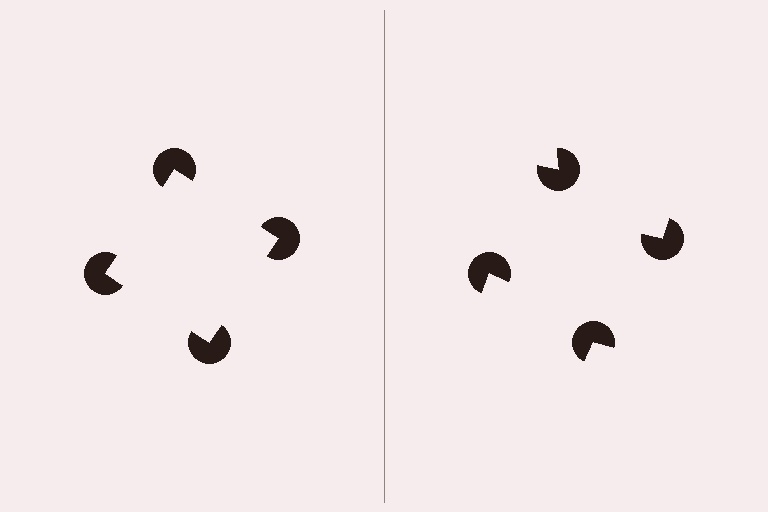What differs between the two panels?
The pac-man discs are positioned identically on both sides; only the wedge orientations differ. On the left they align to a square; on the right they are misaligned.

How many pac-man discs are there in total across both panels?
8 — 4 on each side.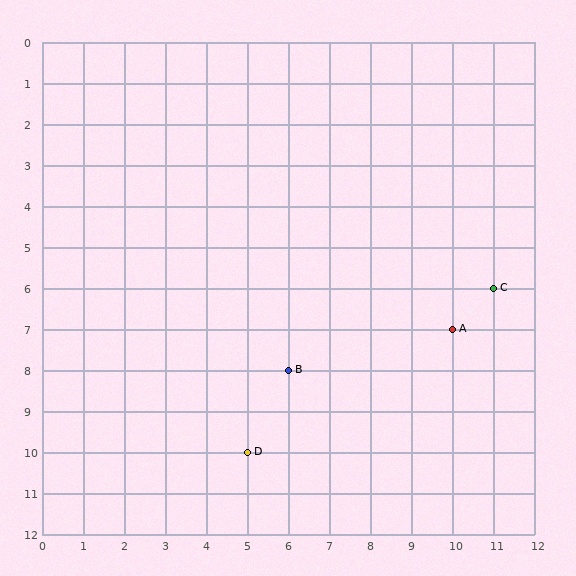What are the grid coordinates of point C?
Point C is at grid coordinates (11, 6).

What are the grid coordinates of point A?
Point A is at grid coordinates (10, 7).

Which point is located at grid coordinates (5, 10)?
Point D is at (5, 10).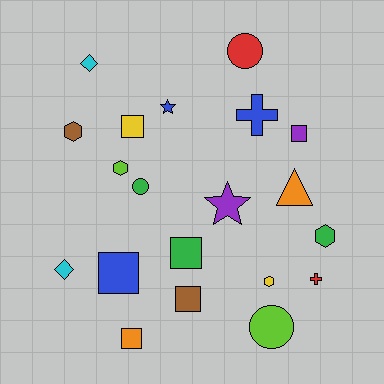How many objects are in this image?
There are 20 objects.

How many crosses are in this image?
There are 2 crosses.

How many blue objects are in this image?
There are 3 blue objects.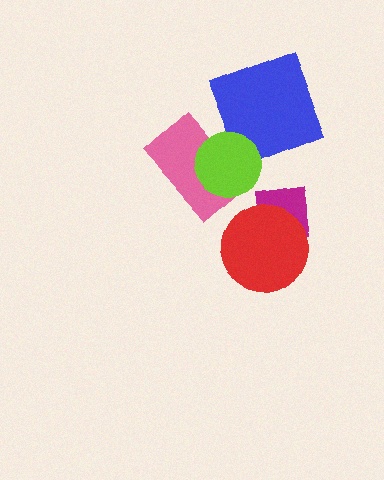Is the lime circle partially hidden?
No, no other shape covers it.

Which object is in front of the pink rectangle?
The lime circle is in front of the pink rectangle.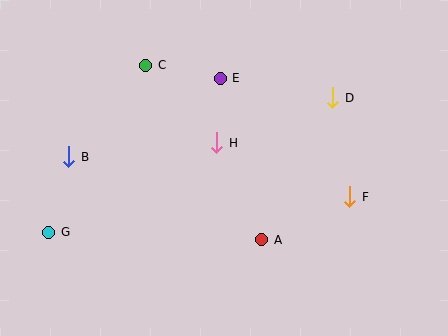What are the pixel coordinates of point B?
Point B is at (69, 157).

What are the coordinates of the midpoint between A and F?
The midpoint between A and F is at (306, 218).